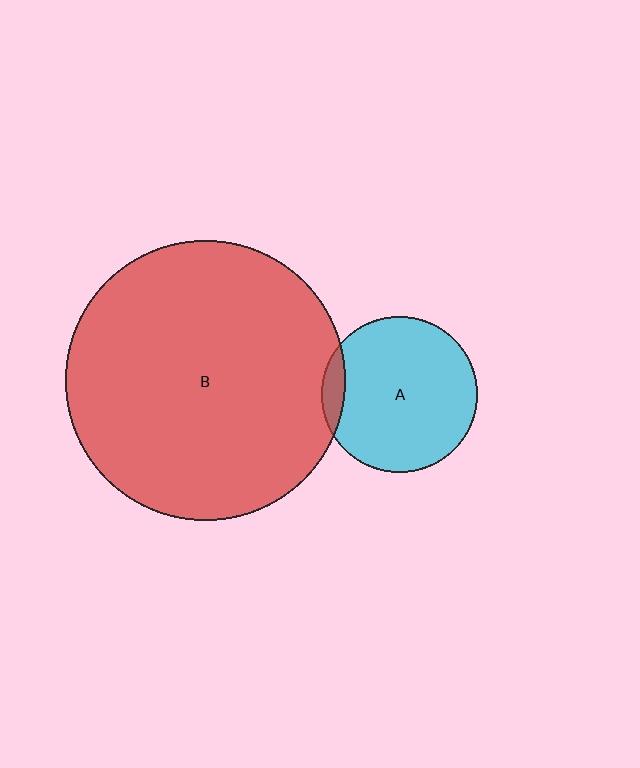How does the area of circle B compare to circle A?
Approximately 3.2 times.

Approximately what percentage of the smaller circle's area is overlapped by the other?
Approximately 5%.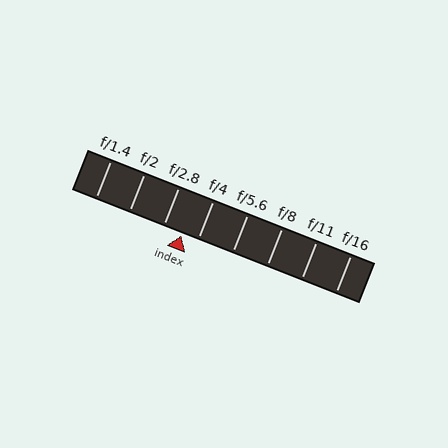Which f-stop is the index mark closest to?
The index mark is closest to f/4.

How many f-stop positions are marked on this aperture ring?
There are 8 f-stop positions marked.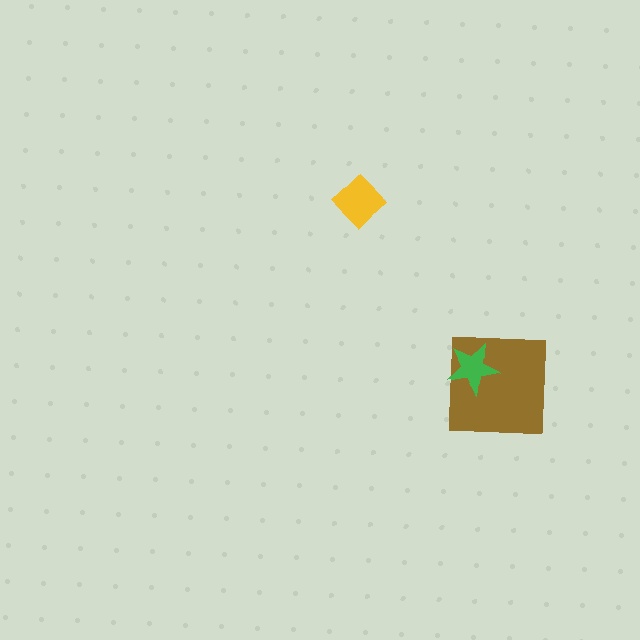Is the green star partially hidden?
No, no other shape covers it.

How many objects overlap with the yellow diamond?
0 objects overlap with the yellow diamond.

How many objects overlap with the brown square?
1 object overlaps with the brown square.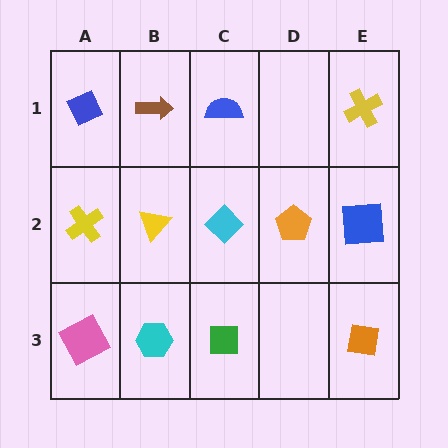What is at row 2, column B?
A yellow triangle.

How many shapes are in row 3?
4 shapes.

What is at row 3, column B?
A cyan hexagon.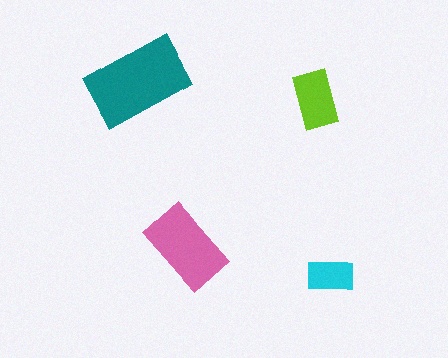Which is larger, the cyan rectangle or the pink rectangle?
The pink one.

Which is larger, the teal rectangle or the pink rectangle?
The teal one.